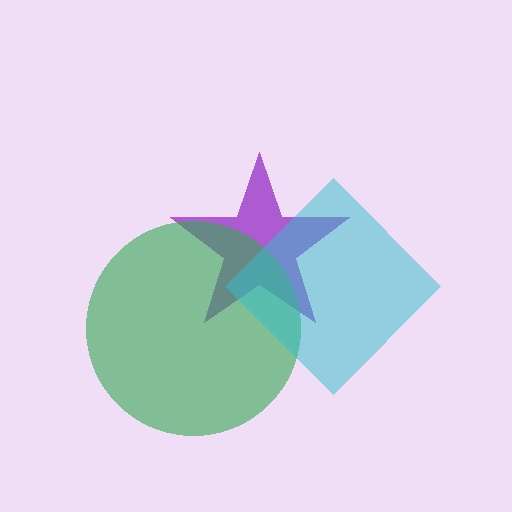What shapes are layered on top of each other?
The layered shapes are: a purple star, a green circle, a cyan diamond.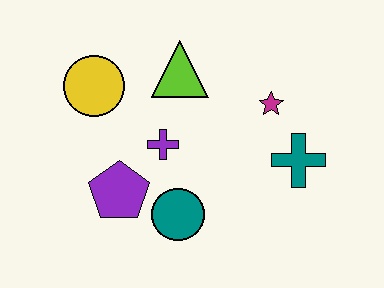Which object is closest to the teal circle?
The purple pentagon is closest to the teal circle.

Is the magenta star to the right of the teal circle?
Yes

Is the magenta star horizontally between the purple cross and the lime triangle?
No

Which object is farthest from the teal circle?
The yellow circle is farthest from the teal circle.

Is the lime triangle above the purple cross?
Yes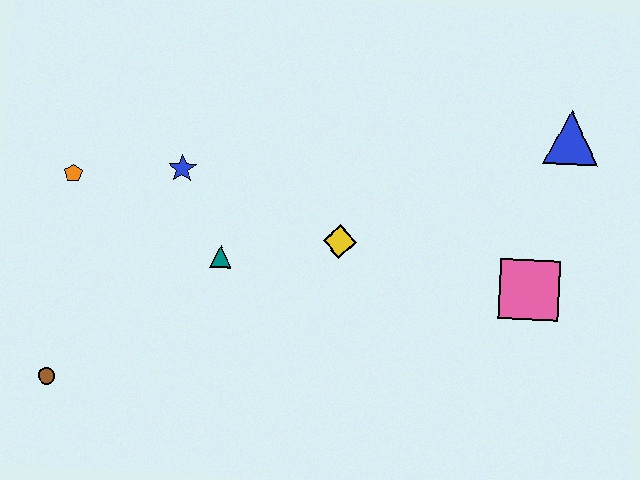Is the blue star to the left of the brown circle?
No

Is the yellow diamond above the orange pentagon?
No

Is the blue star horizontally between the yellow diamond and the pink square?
No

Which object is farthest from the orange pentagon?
The blue triangle is farthest from the orange pentagon.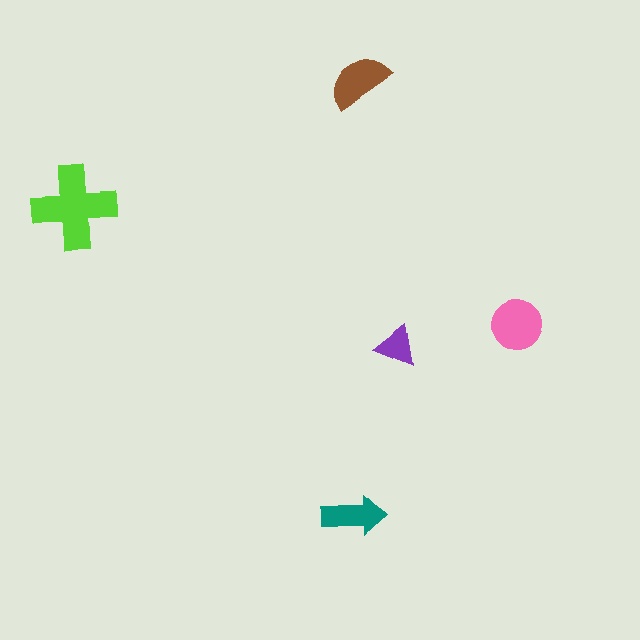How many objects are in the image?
There are 5 objects in the image.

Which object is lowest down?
The teal arrow is bottommost.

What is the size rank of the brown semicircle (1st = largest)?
3rd.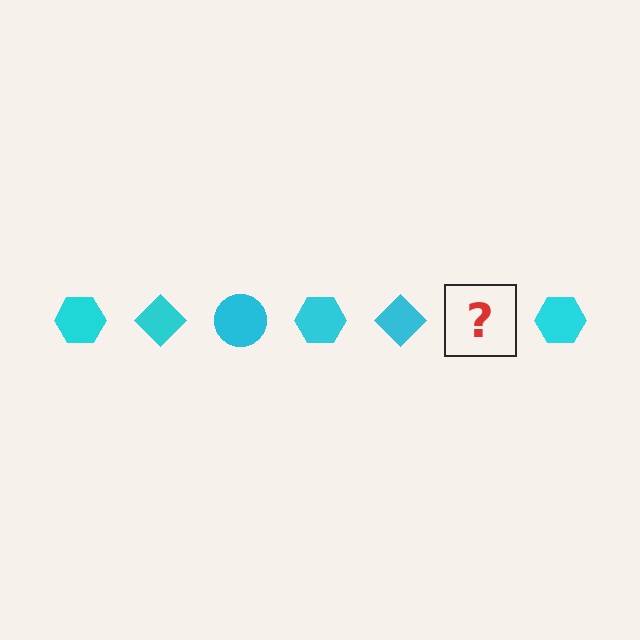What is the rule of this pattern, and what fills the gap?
The rule is that the pattern cycles through hexagon, diamond, circle shapes in cyan. The gap should be filled with a cyan circle.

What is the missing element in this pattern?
The missing element is a cyan circle.